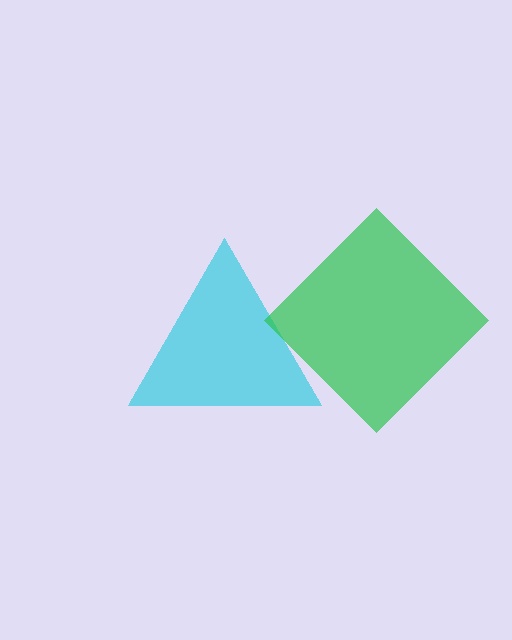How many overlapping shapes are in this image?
There are 2 overlapping shapes in the image.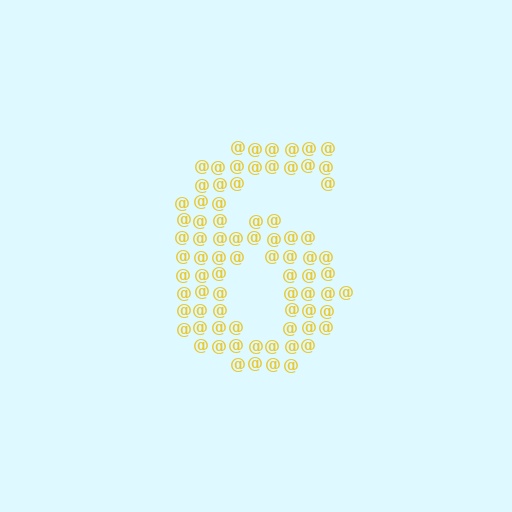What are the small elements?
The small elements are at signs.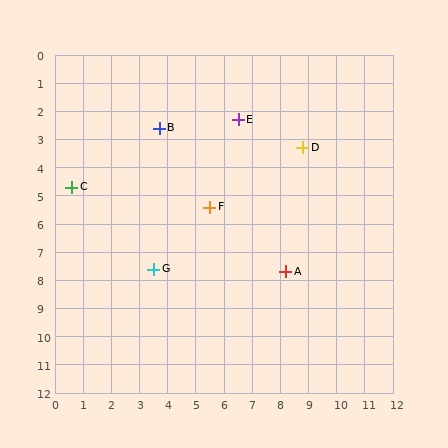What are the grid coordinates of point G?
Point G is at approximately (3.5, 7.6).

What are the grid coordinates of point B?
Point B is at approximately (3.7, 2.6).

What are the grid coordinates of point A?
Point A is at approximately (8.2, 7.7).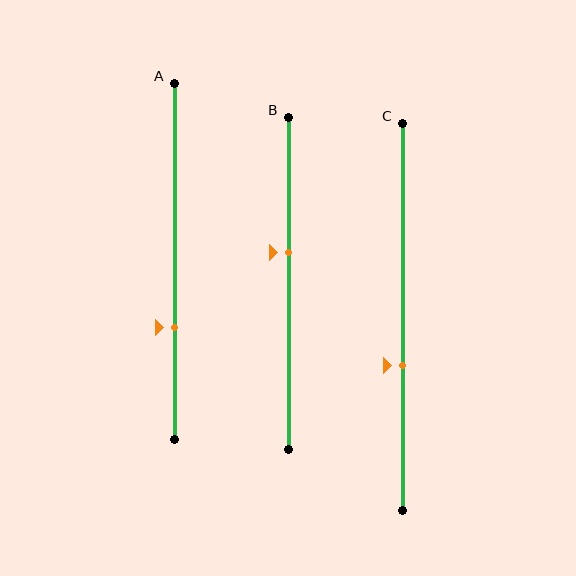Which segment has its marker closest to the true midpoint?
Segment B has its marker closest to the true midpoint.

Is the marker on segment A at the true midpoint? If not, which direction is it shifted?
No, the marker on segment A is shifted downward by about 19% of the segment length.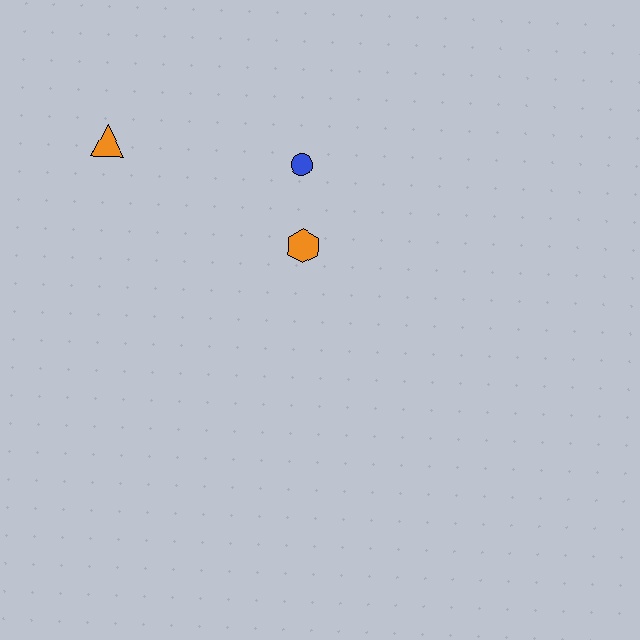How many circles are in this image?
There is 1 circle.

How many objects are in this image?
There are 3 objects.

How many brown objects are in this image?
There are no brown objects.